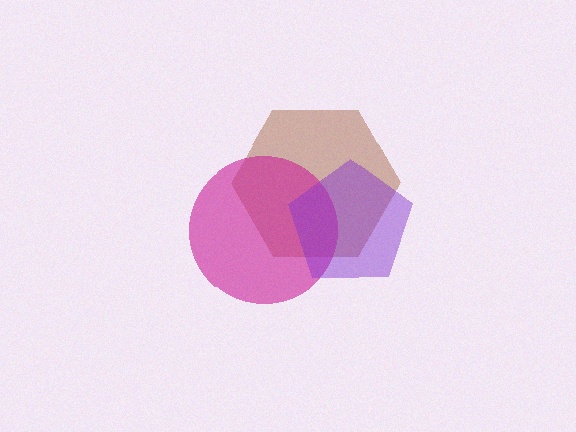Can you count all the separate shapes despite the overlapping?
Yes, there are 3 separate shapes.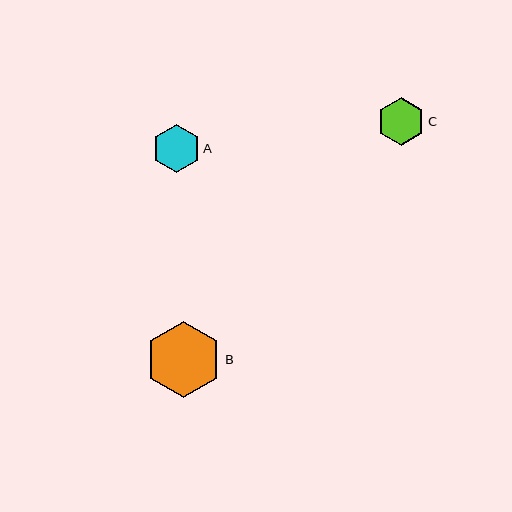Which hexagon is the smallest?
Hexagon C is the smallest with a size of approximately 48 pixels.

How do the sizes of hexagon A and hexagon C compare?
Hexagon A and hexagon C are approximately the same size.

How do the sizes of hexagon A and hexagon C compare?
Hexagon A and hexagon C are approximately the same size.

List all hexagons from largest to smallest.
From largest to smallest: B, A, C.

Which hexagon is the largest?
Hexagon B is the largest with a size of approximately 76 pixels.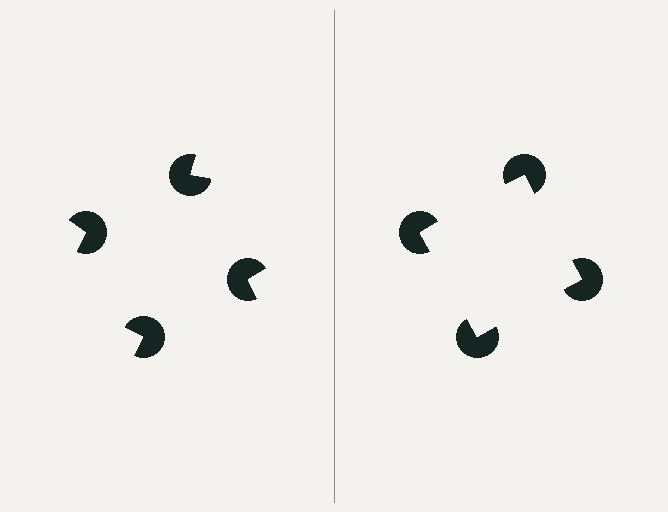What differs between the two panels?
The pac-man discs are positioned identically on both sides; only the wedge orientations differ. On the right they align to a square; on the left they are misaligned.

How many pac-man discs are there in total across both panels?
8 — 4 on each side.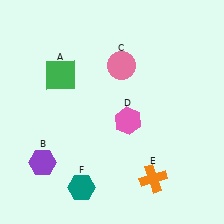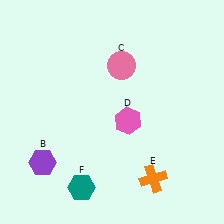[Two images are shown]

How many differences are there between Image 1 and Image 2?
There is 1 difference between the two images.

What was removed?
The green square (A) was removed in Image 2.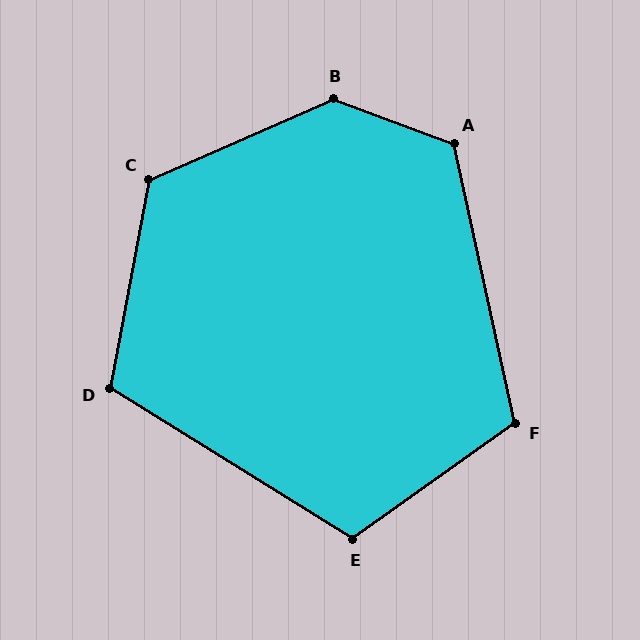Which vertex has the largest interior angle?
B, at approximately 136 degrees.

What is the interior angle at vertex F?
Approximately 113 degrees (obtuse).